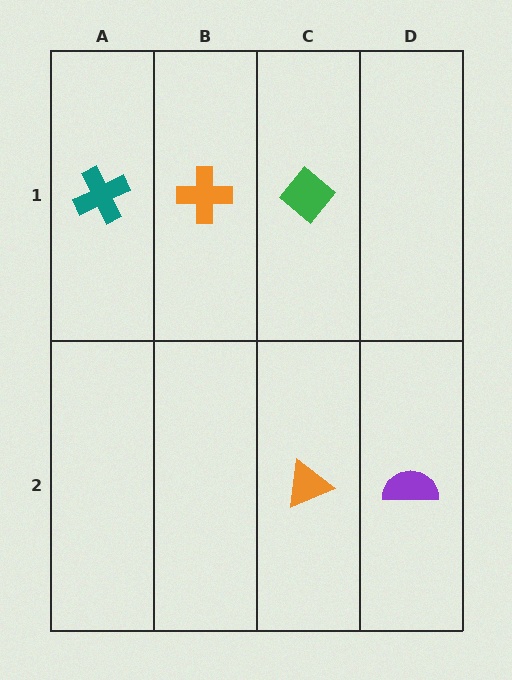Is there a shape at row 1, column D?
No, that cell is empty.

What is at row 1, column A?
A teal cross.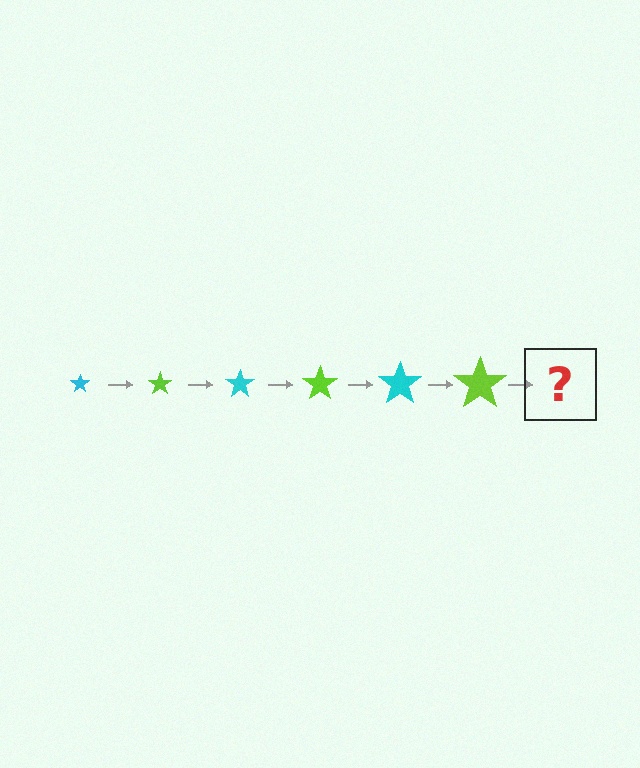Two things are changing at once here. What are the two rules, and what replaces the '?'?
The two rules are that the star grows larger each step and the color cycles through cyan and lime. The '?' should be a cyan star, larger than the previous one.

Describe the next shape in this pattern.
It should be a cyan star, larger than the previous one.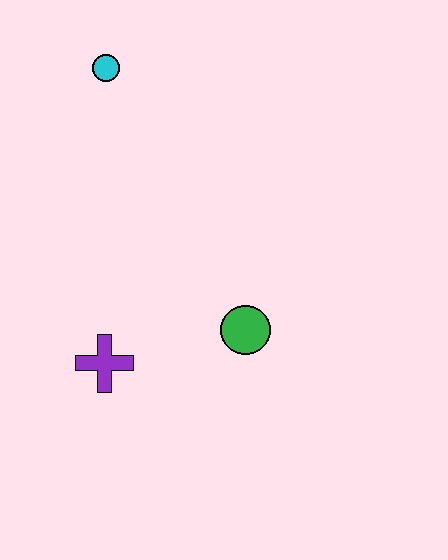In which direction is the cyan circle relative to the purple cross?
The cyan circle is above the purple cross.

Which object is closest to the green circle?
The purple cross is closest to the green circle.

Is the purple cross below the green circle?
Yes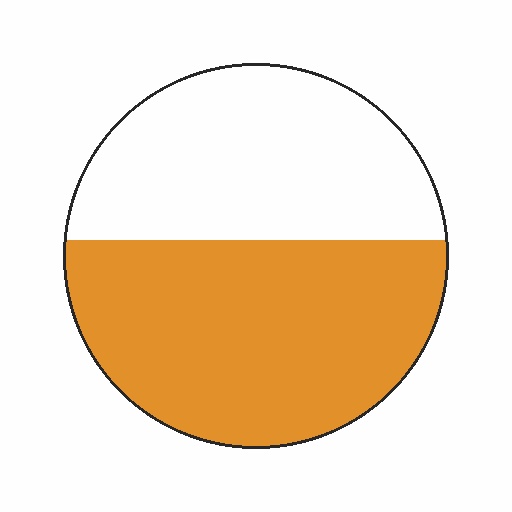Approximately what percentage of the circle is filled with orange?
Approximately 55%.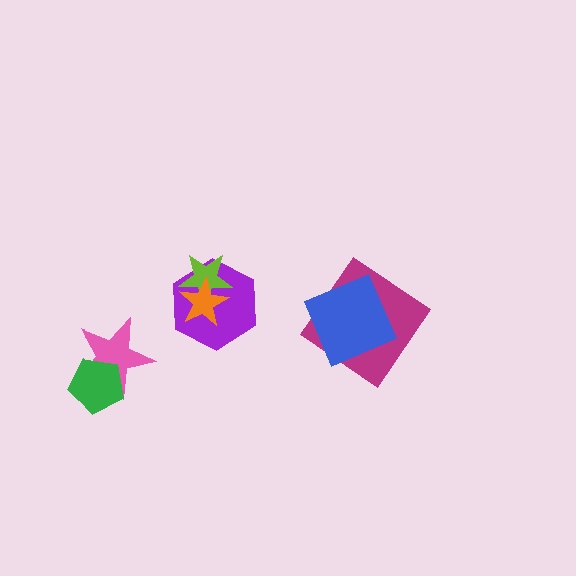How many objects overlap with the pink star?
1 object overlaps with the pink star.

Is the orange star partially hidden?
No, no other shape covers it.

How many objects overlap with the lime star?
2 objects overlap with the lime star.